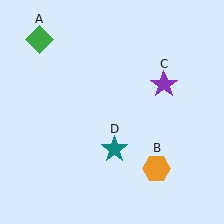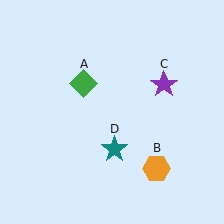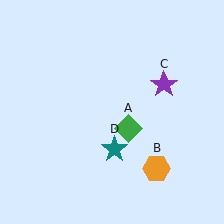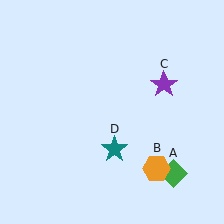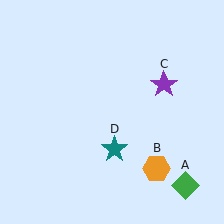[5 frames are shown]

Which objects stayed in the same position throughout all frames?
Orange hexagon (object B) and purple star (object C) and teal star (object D) remained stationary.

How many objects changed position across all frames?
1 object changed position: green diamond (object A).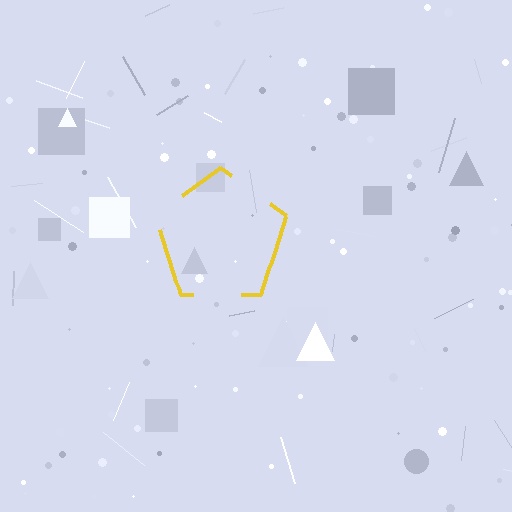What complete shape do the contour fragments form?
The contour fragments form a pentagon.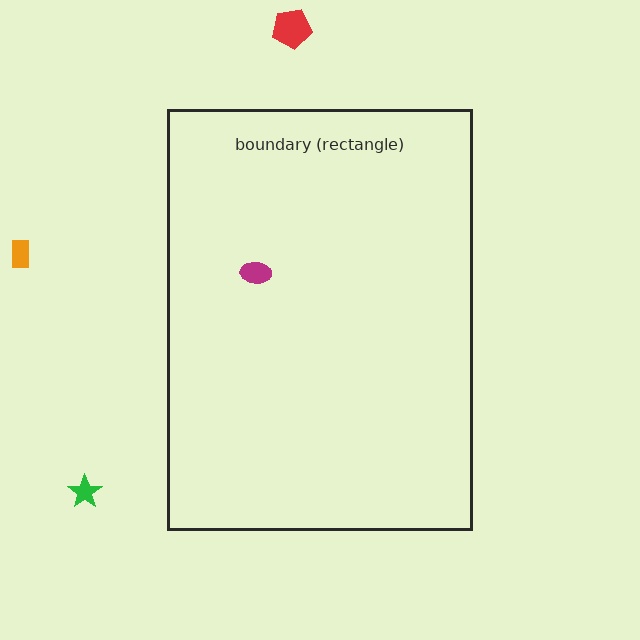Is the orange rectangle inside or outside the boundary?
Outside.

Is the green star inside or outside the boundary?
Outside.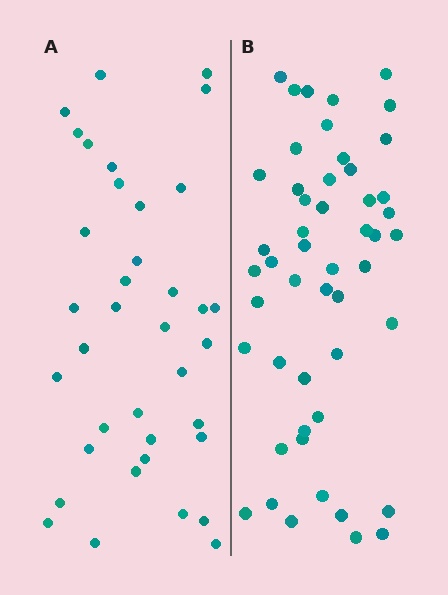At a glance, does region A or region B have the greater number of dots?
Region B (the right region) has more dots.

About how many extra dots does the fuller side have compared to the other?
Region B has approximately 15 more dots than region A.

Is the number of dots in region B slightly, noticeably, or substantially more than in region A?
Region B has noticeably more, but not dramatically so. The ratio is roughly 1.4 to 1.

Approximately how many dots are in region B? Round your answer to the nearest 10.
About 50 dots.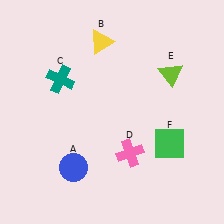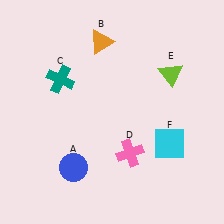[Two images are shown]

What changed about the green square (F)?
In Image 1, F is green. In Image 2, it changed to cyan.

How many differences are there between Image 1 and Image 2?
There are 2 differences between the two images.